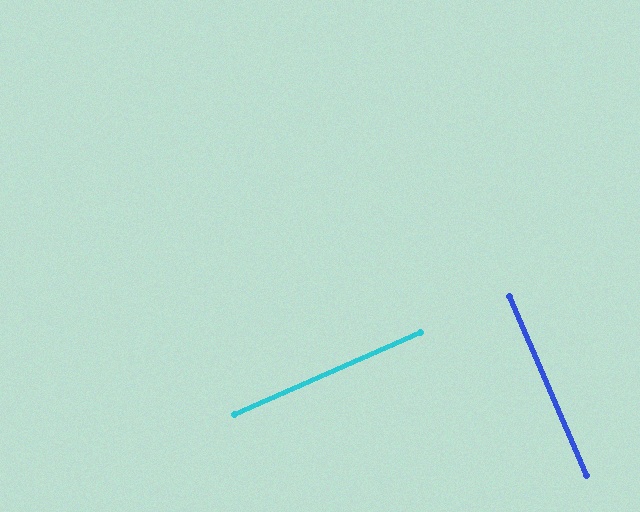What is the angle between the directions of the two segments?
Approximately 89 degrees.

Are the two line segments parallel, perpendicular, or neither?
Perpendicular — they meet at approximately 89°.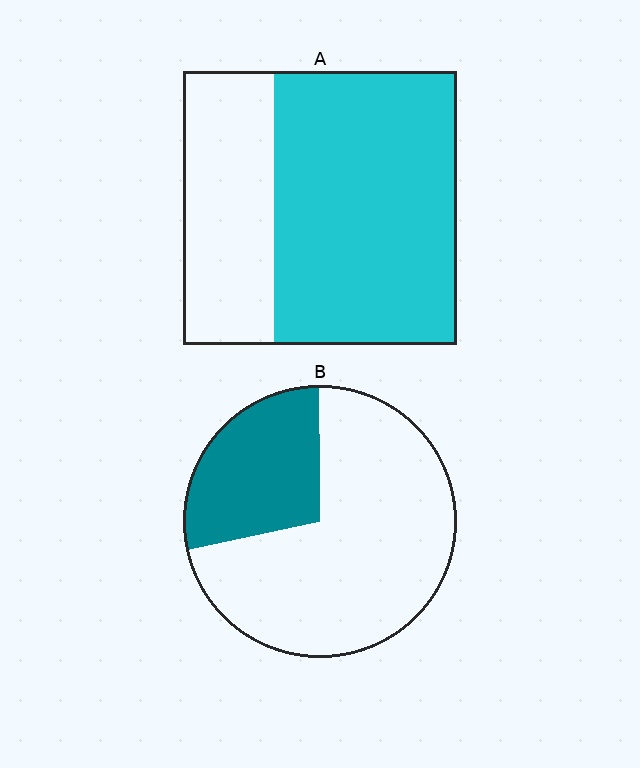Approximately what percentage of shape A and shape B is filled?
A is approximately 65% and B is approximately 30%.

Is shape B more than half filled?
No.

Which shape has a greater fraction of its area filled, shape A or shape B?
Shape A.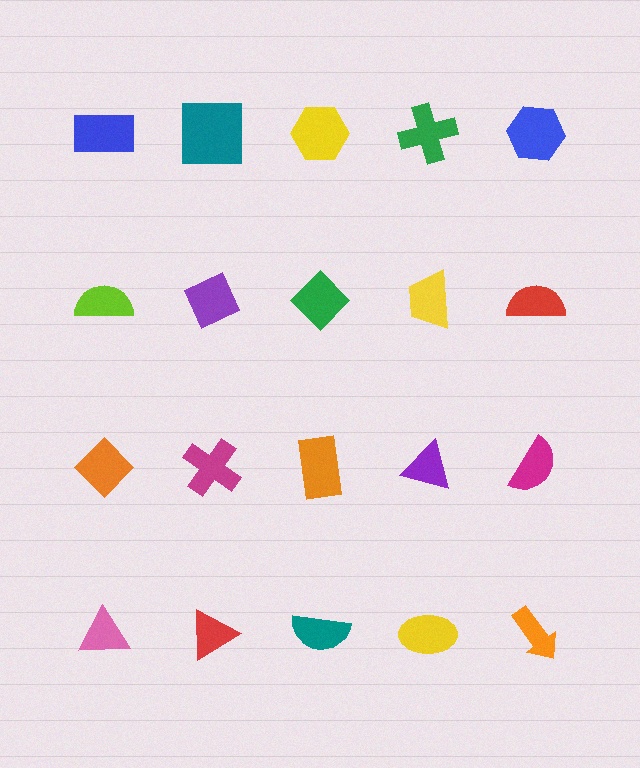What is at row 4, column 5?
An orange arrow.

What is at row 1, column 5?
A blue hexagon.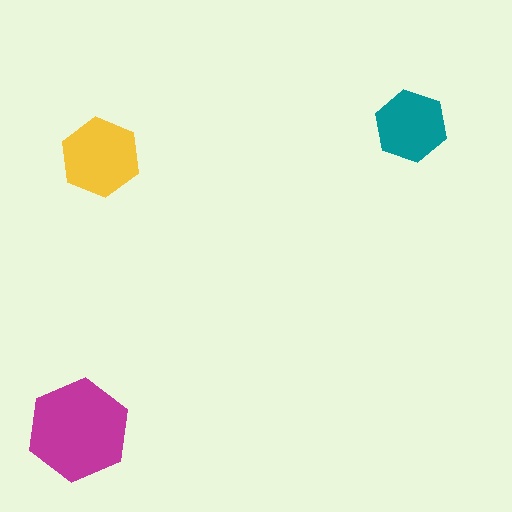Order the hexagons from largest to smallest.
the magenta one, the yellow one, the teal one.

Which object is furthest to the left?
The magenta hexagon is leftmost.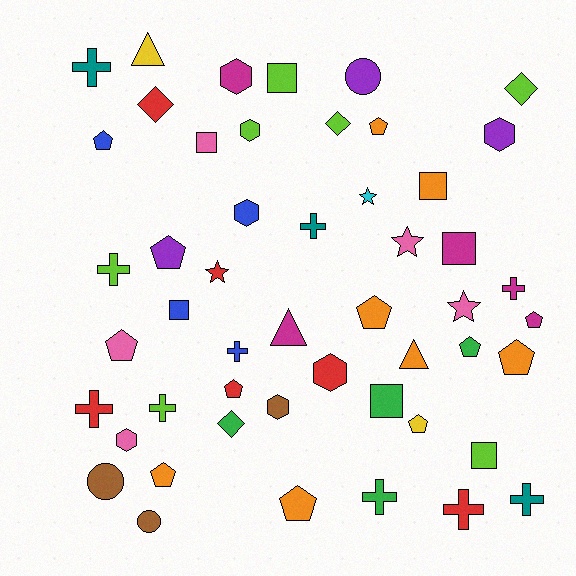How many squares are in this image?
There are 7 squares.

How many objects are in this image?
There are 50 objects.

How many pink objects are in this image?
There are 5 pink objects.